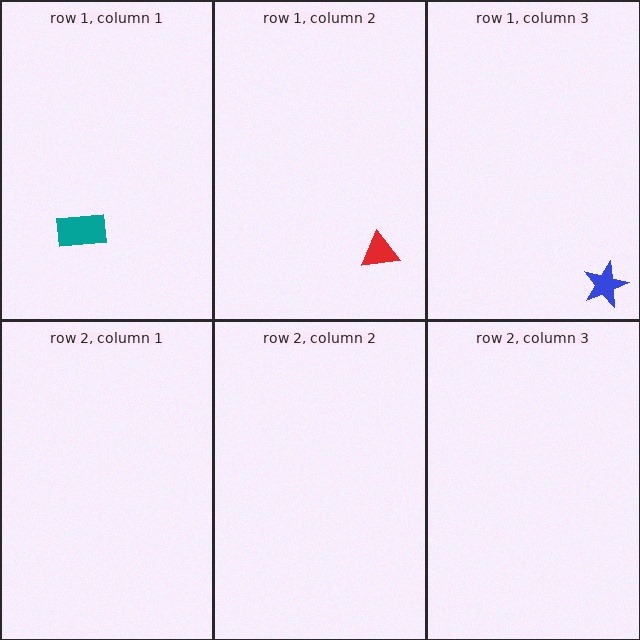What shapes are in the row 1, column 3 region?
The blue star.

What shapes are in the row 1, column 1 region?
The teal rectangle.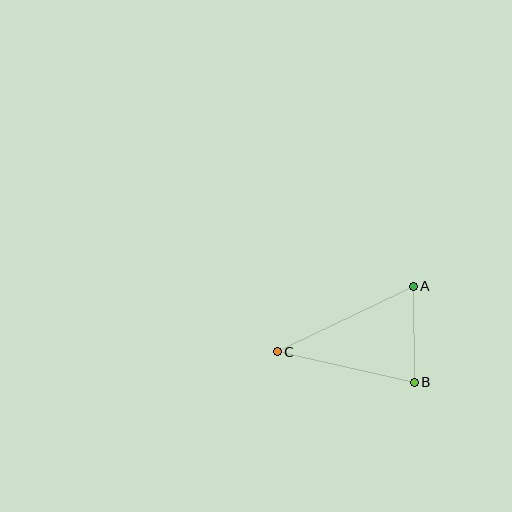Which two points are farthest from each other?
Points A and C are farthest from each other.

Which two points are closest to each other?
Points A and B are closest to each other.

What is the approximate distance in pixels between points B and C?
The distance between B and C is approximately 140 pixels.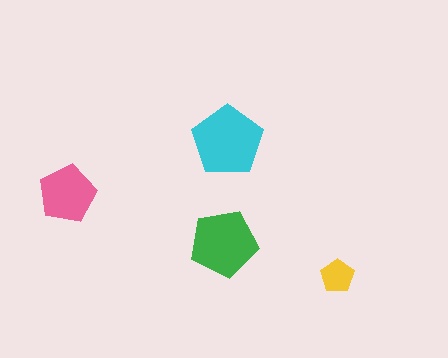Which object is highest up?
The cyan pentagon is topmost.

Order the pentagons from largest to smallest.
the cyan one, the green one, the pink one, the yellow one.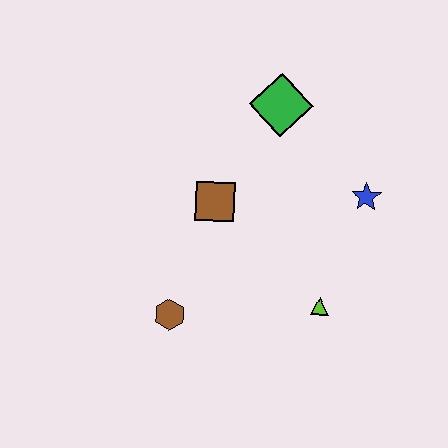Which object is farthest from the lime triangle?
The green diamond is farthest from the lime triangle.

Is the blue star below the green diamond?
Yes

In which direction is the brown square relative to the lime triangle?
The brown square is to the left of the lime triangle.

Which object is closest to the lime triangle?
The blue star is closest to the lime triangle.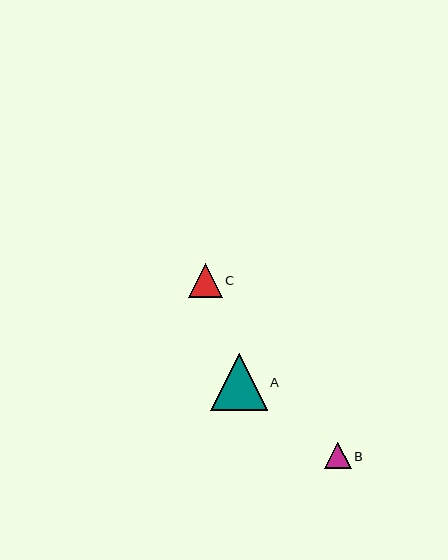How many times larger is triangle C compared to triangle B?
Triangle C is approximately 1.3 times the size of triangle B.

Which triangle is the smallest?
Triangle B is the smallest with a size of approximately 26 pixels.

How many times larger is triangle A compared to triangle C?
Triangle A is approximately 1.7 times the size of triangle C.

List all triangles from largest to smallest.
From largest to smallest: A, C, B.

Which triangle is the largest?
Triangle A is the largest with a size of approximately 56 pixels.